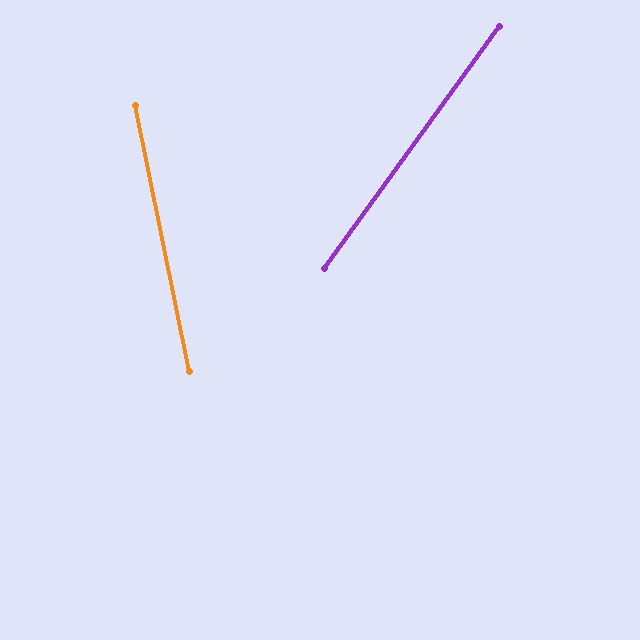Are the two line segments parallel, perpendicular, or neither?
Neither parallel nor perpendicular — they differ by about 47°.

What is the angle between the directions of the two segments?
Approximately 47 degrees.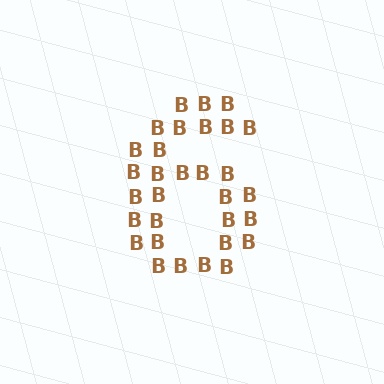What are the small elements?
The small elements are letter B's.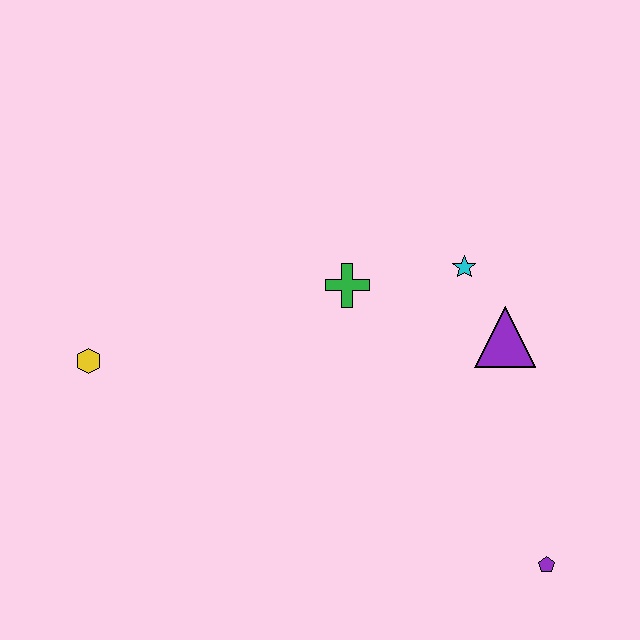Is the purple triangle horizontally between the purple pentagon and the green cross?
Yes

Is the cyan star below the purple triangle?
No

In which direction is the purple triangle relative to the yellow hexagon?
The purple triangle is to the right of the yellow hexagon.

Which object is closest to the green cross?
The cyan star is closest to the green cross.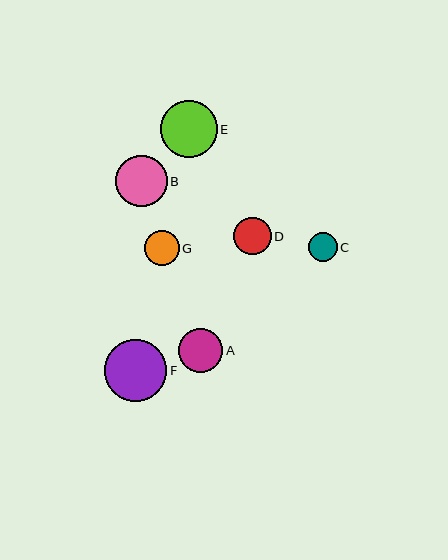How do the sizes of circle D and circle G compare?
Circle D and circle G are approximately the same size.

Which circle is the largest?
Circle F is the largest with a size of approximately 62 pixels.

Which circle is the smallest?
Circle C is the smallest with a size of approximately 29 pixels.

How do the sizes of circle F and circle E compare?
Circle F and circle E are approximately the same size.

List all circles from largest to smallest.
From largest to smallest: F, E, B, A, D, G, C.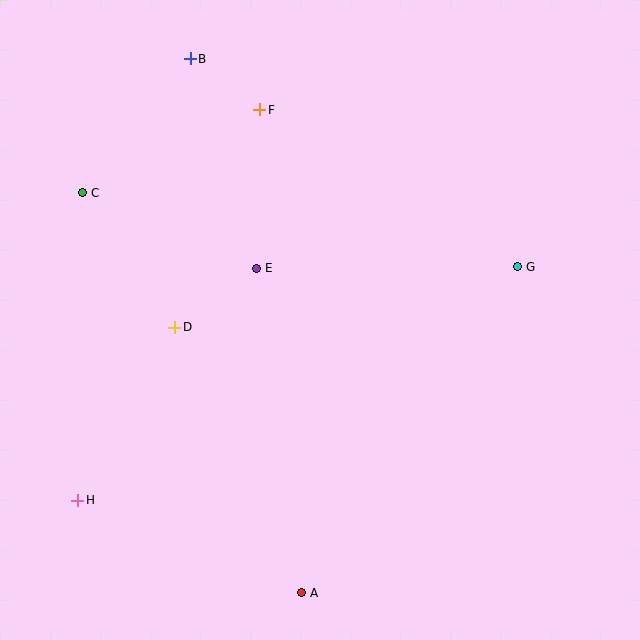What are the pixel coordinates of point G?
Point G is at (518, 267).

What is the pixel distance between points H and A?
The distance between H and A is 242 pixels.